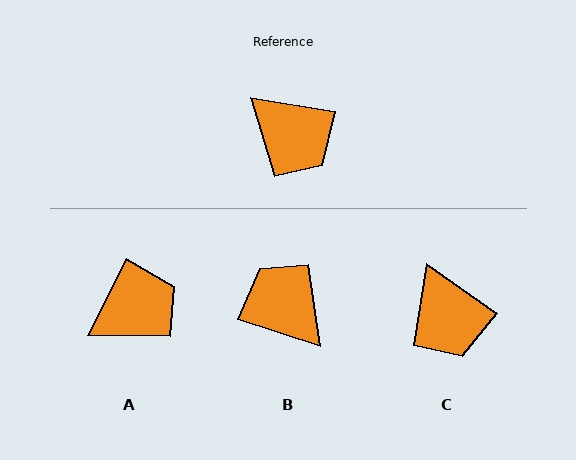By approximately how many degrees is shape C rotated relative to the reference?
Approximately 26 degrees clockwise.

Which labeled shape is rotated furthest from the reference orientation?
B, about 171 degrees away.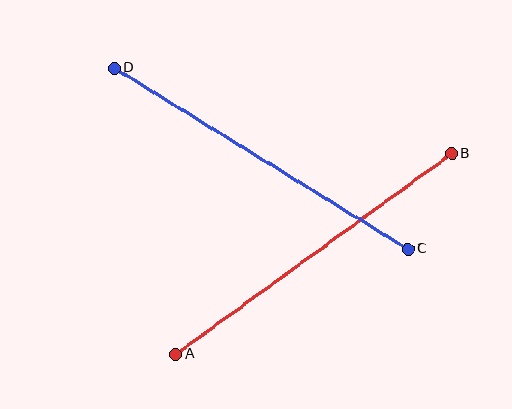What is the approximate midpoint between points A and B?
The midpoint is at approximately (314, 254) pixels.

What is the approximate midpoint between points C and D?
The midpoint is at approximately (261, 159) pixels.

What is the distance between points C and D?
The distance is approximately 345 pixels.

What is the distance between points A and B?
The distance is approximately 341 pixels.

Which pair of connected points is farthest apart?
Points C and D are farthest apart.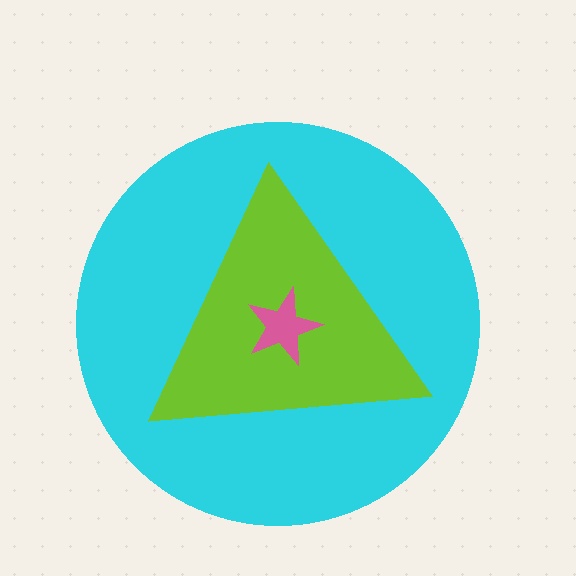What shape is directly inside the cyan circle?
The lime triangle.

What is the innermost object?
The pink star.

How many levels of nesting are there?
3.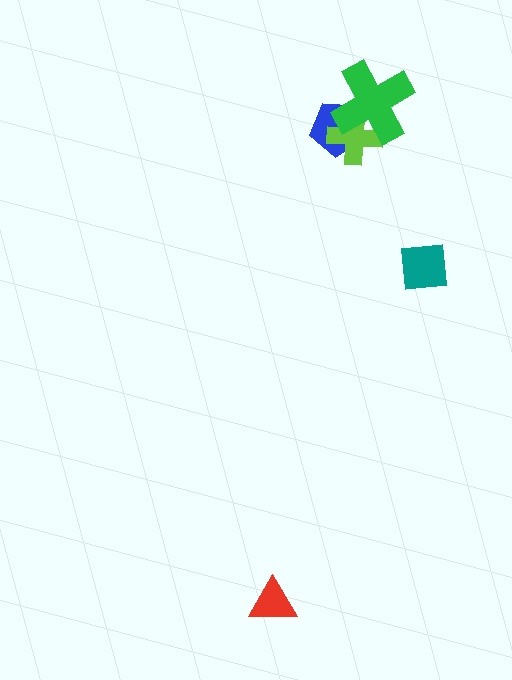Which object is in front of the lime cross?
The green cross is in front of the lime cross.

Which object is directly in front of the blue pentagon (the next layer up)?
The lime cross is directly in front of the blue pentagon.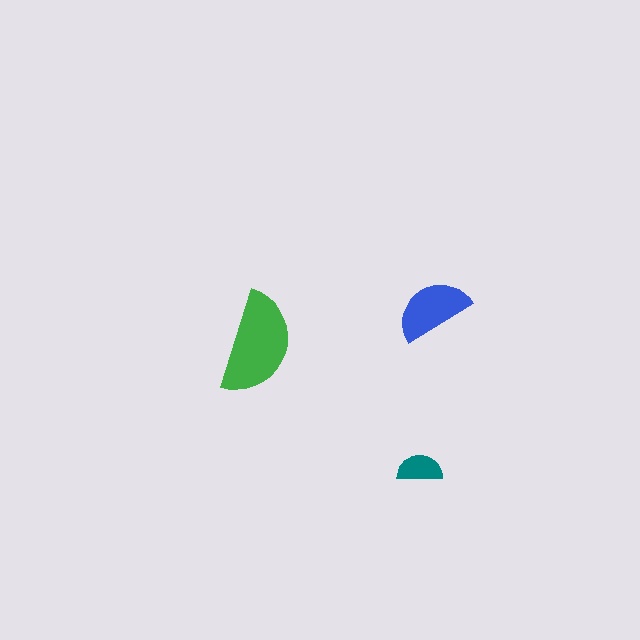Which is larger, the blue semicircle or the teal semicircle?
The blue one.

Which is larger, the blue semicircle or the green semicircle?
The green one.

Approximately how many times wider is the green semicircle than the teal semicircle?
About 2.5 times wider.